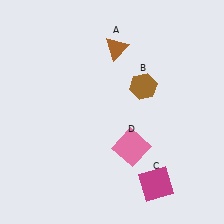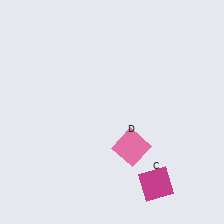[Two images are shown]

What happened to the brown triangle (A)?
The brown triangle (A) was removed in Image 2. It was in the top-right area of Image 1.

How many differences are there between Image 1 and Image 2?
There are 2 differences between the two images.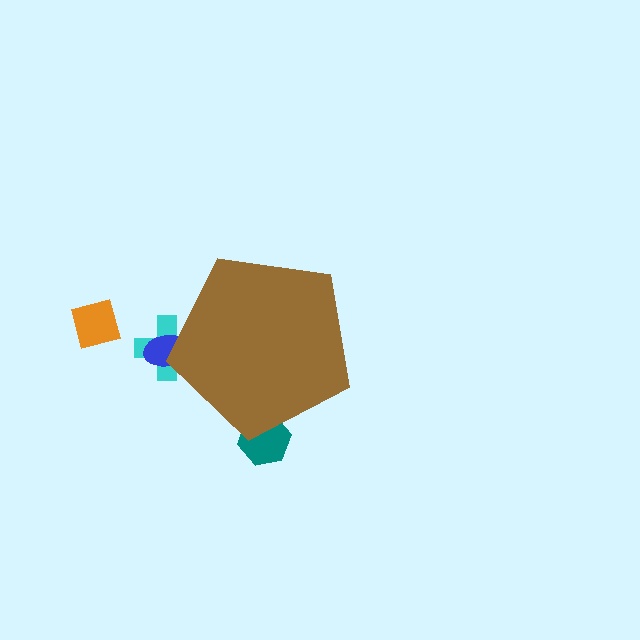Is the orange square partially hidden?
No, the orange square is fully visible.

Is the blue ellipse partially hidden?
Yes, the blue ellipse is partially hidden behind the brown pentagon.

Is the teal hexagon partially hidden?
Yes, the teal hexagon is partially hidden behind the brown pentagon.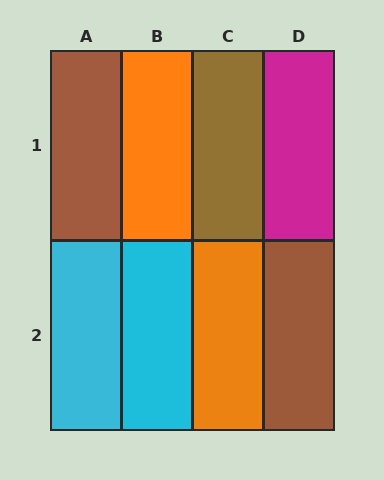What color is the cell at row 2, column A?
Cyan.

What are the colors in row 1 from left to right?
Brown, orange, brown, magenta.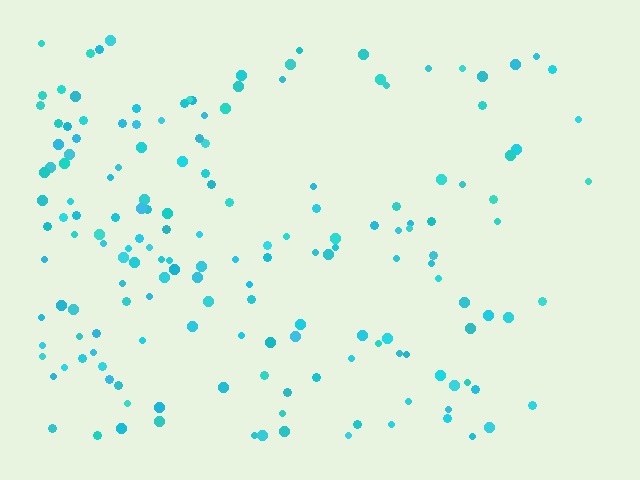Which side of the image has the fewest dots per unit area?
The right.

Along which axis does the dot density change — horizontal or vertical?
Horizontal.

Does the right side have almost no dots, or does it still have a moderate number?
Still a moderate number, just noticeably fewer than the left.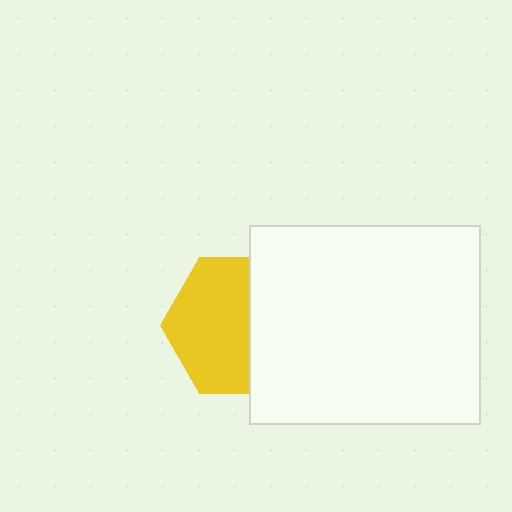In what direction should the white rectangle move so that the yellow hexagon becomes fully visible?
The white rectangle should move right. That is the shortest direction to clear the overlap and leave the yellow hexagon fully visible.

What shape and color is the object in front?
The object in front is a white rectangle.